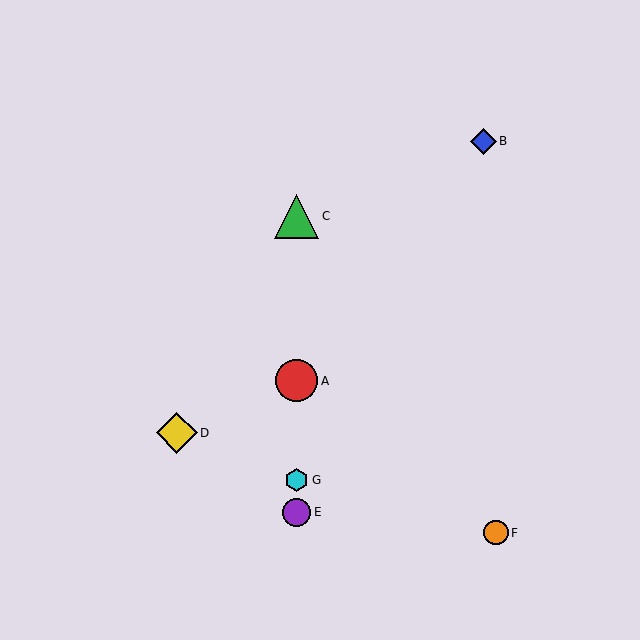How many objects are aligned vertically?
4 objects (A, C, E, G) are aligned vertically.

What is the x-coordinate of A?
Object A is at x≈297.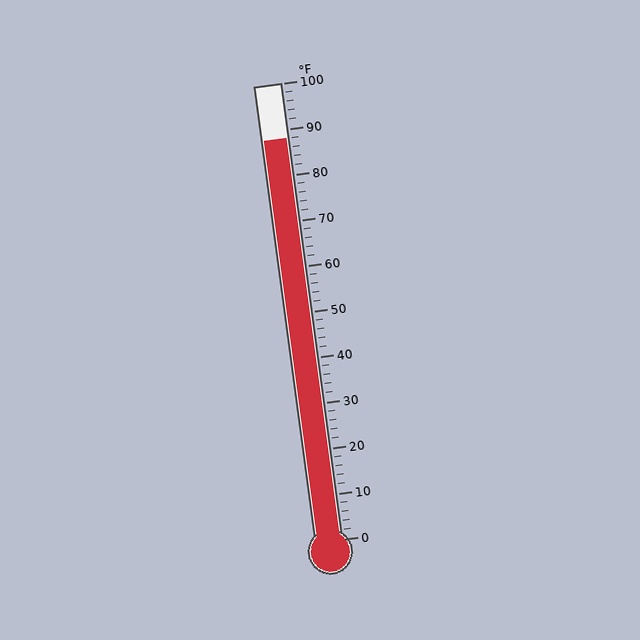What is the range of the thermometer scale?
The thermometer scale ranges from 0°F to 100°F.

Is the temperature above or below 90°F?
The temperature is below 90°F.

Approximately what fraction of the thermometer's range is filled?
The thermometer is filled to approximately 90% of its range.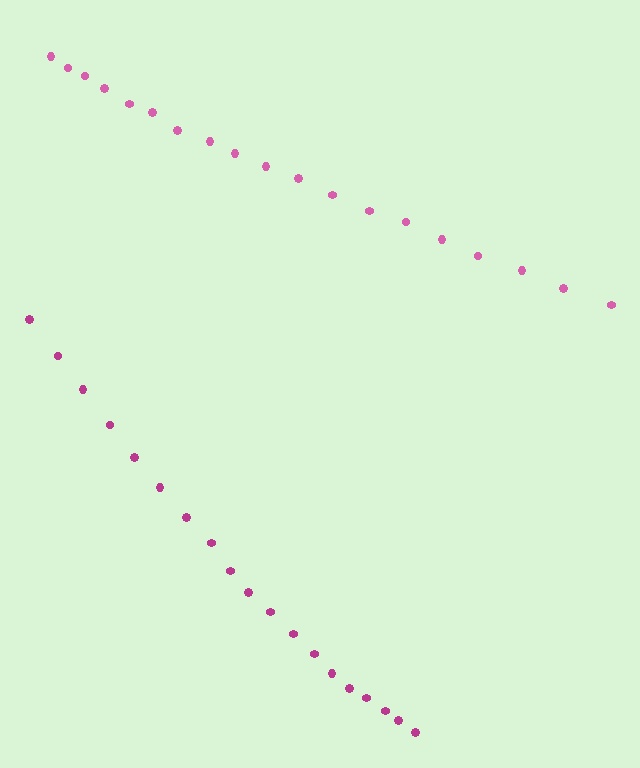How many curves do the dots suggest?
There are 2 distinct paths.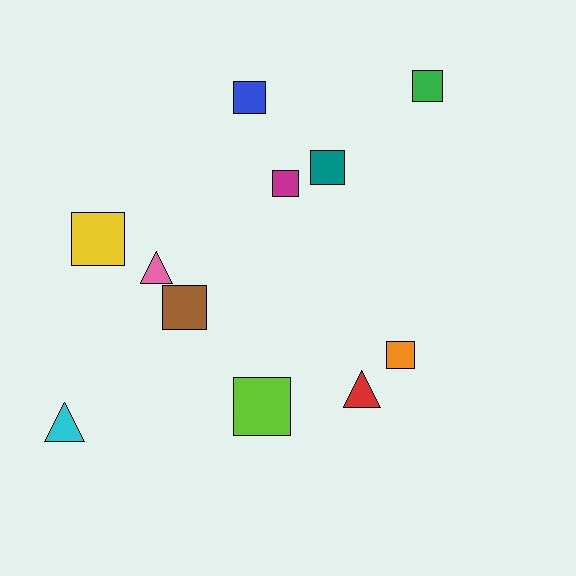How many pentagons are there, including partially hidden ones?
There are no pentagons.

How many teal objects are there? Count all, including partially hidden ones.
There is 1 teal object.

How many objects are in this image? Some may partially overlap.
There are 11 objects.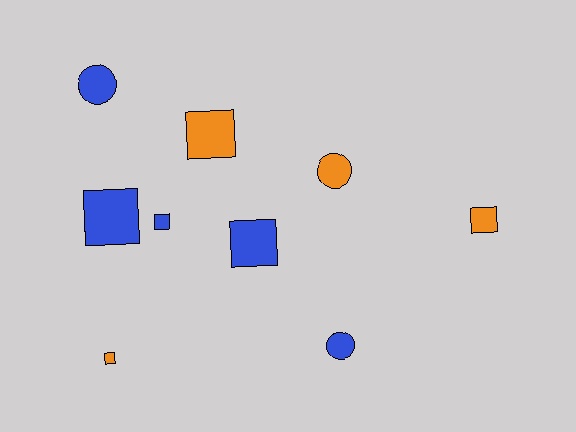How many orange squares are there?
There are 3 orange squares.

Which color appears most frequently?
Blue, with 5 objects.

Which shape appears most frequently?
Square, with 6 objects.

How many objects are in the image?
There are 9 objects.